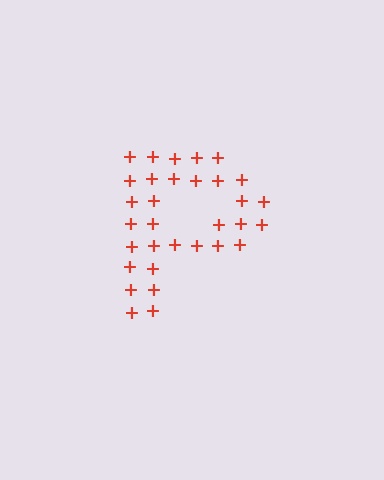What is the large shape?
The large shape is the letter P.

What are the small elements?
The small elements are plus signs.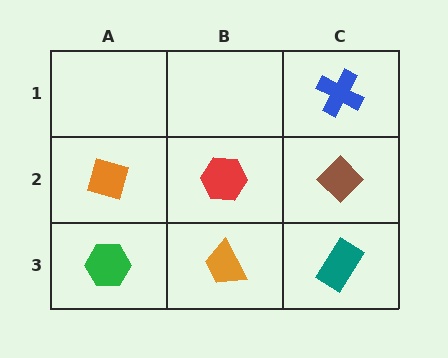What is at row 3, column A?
A green hexagon.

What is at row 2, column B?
A red hexagon.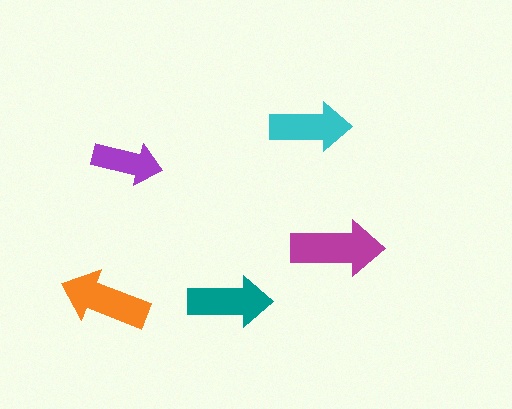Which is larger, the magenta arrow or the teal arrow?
The magenta one.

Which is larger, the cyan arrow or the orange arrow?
The orange one.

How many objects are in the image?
There are 5 objects in the image.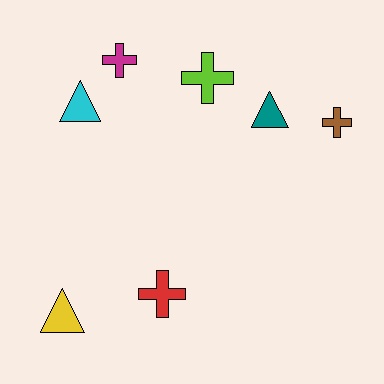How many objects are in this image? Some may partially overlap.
There are 7 objects.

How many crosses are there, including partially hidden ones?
There are 4 crosses.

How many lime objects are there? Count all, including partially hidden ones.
There is 1 lime object.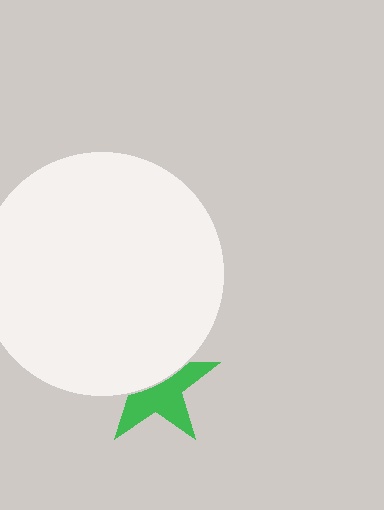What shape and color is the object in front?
The object in front is a white circle.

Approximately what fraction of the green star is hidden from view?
Roughly 46% of the green star is hidden behind the white circle.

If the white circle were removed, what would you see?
You would see the complete green star.